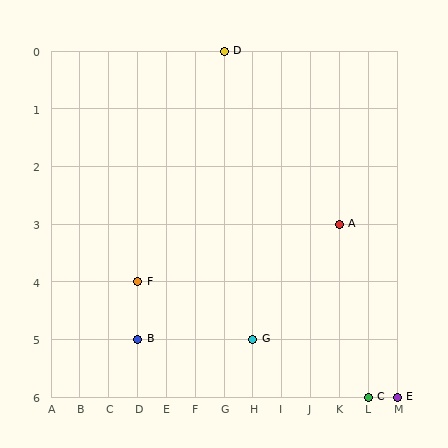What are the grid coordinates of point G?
Point G is at grid coordinates (H, 5).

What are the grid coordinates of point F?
Point F is at grid coordinates (D, 4).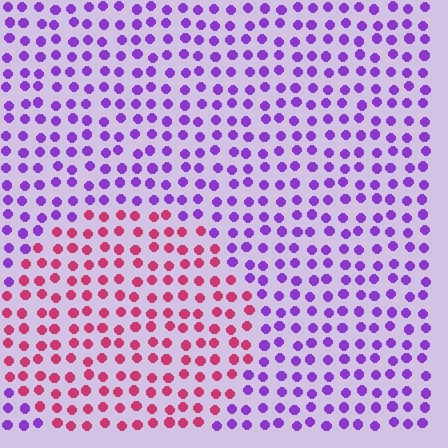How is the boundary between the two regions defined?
The boundary is defined purely by a slight shift in hue (about 62 degrees). Spacing, size, and orientation are identical on both sides.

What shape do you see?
I see a circle.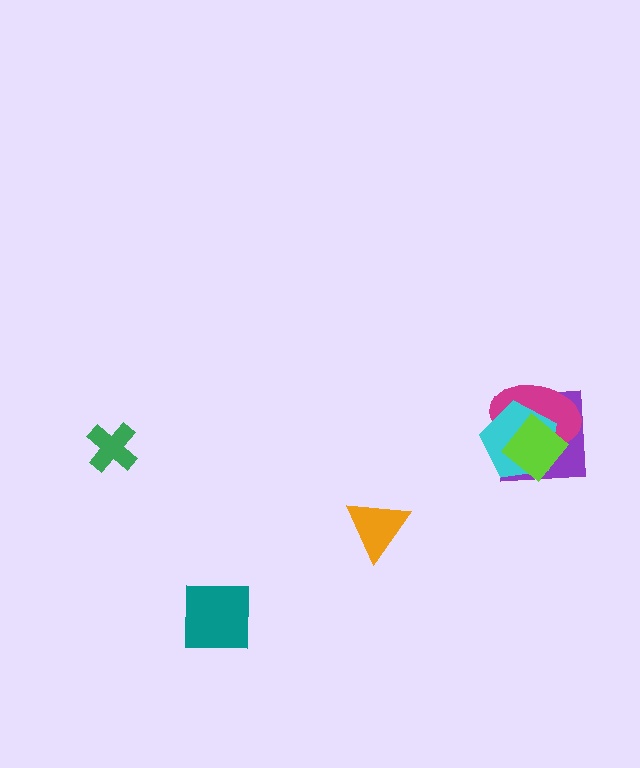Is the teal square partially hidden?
No, no other shape covers it.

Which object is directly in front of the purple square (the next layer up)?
The magenta ellipse is directly in front of the purple square.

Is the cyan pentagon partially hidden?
Yes, it is partially covered by another shape.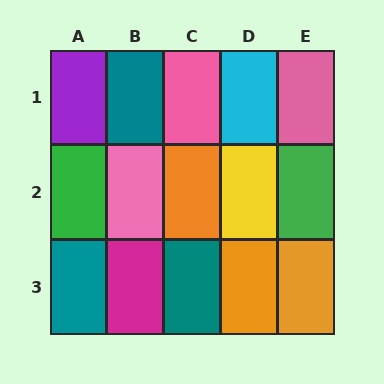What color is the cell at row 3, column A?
Teal.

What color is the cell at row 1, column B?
Teal.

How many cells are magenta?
1 cell is magenta.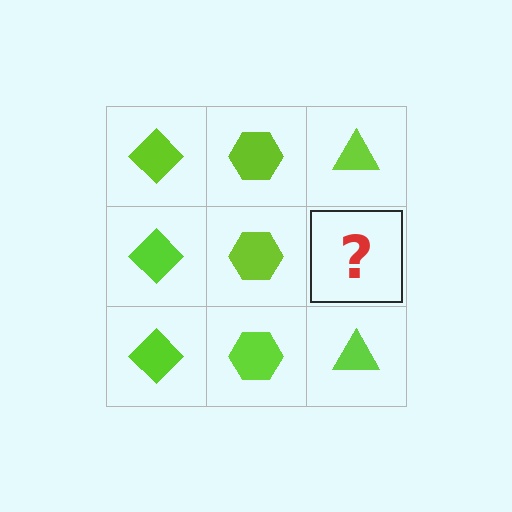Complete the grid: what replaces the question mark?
The question mark should be replaced with a lime triangle.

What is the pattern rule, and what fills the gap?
The rule is that each column has a consistent shape. The gap should be filled with a lime triangle.